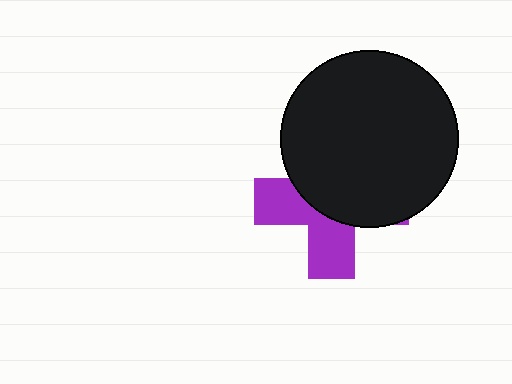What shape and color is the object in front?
The object in front is a black circle.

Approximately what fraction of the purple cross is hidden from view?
Roughly 58% of the purple cross is hidden behind the black circle.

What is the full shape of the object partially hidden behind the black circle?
The partially hidden object is a purple cross.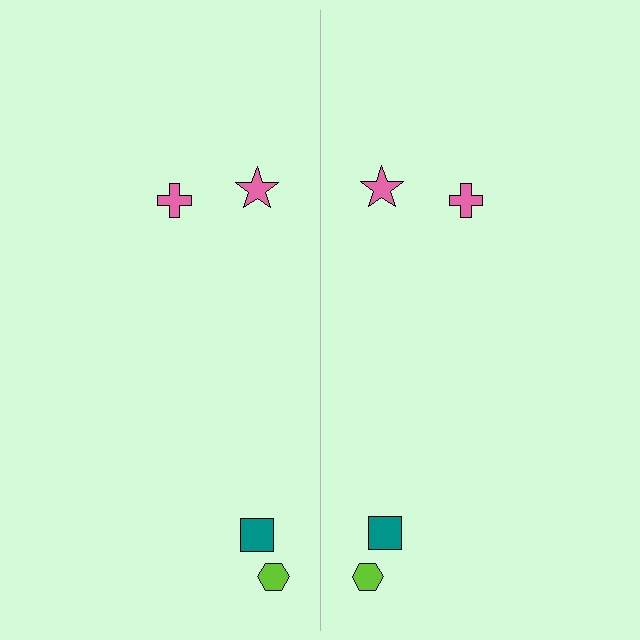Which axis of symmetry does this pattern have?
The pattern has a vertical axis of symmetry running through the center of the image.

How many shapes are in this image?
There are 8 shapes in this image.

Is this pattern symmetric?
Yes, this pattern has bilateral (reflection) symmetry.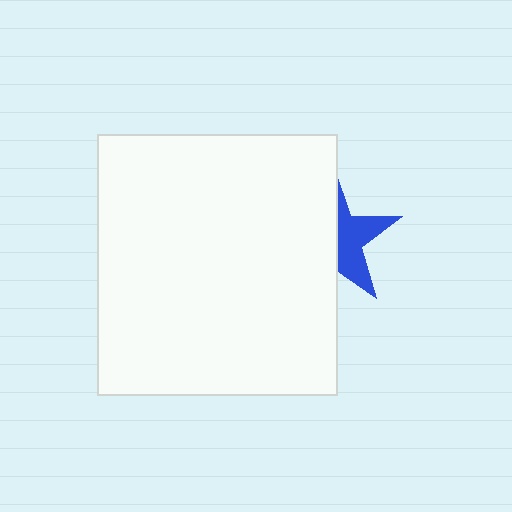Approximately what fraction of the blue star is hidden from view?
Roughly 56% of the blue star is hidden behind the white rectangle.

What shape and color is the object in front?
The object in front is a white rectangle.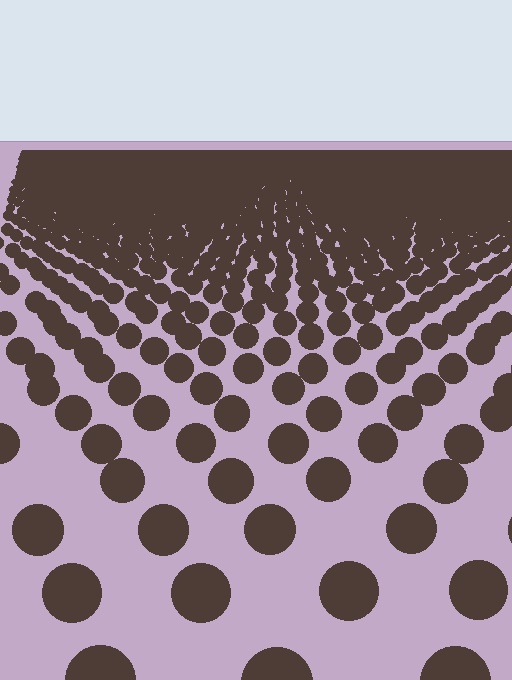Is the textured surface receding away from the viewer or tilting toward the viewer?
The surface is receding away from the viewer. Texture elements get smaller and denser toward the top.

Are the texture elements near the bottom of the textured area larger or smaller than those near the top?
Larger. Near the bottom, elements are closer to the viewer and appear at a bigger on-screen size.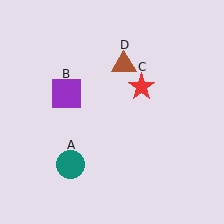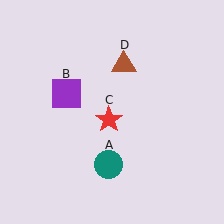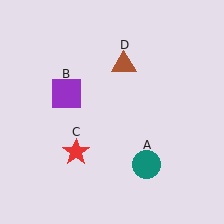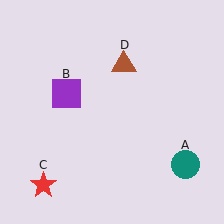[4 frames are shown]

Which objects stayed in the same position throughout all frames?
Purple square (object B) and brown triangle (object D) remained stationary.